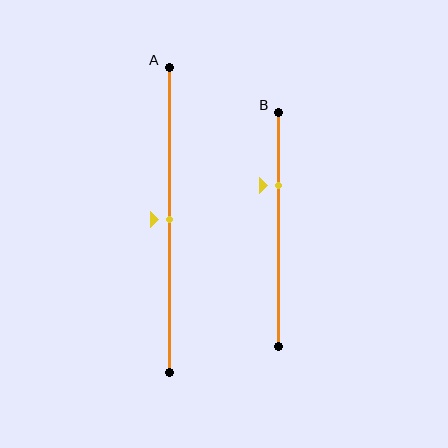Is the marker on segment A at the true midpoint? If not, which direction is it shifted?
Yes, the marker on segment A is at the true midpoint.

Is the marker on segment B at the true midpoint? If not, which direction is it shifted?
No, the marker on segment B is shifted upward by about 19% of the segment length.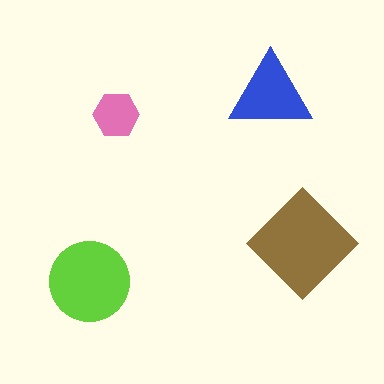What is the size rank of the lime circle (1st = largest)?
2nd.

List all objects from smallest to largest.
The pink hexagon, the blue triangle, the lime circle, the brown diamond.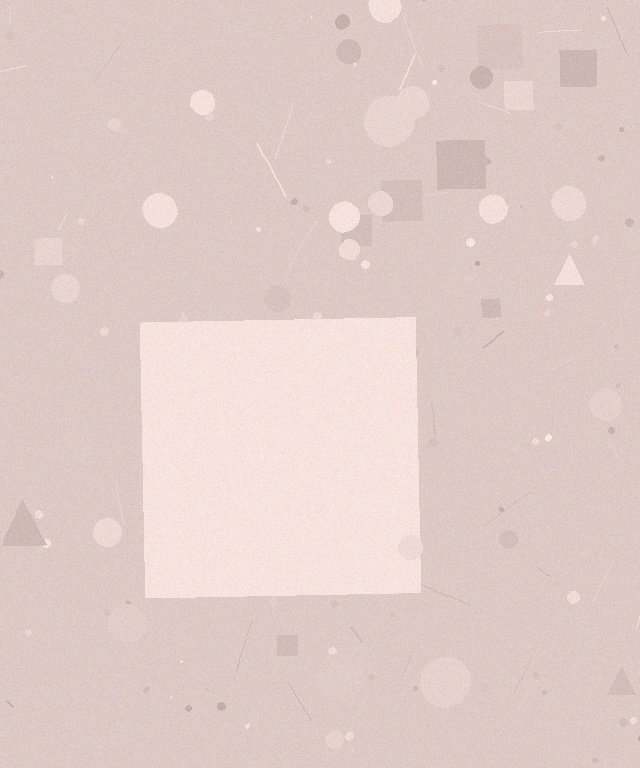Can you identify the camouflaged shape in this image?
The camouflaged shape is a square.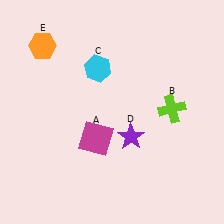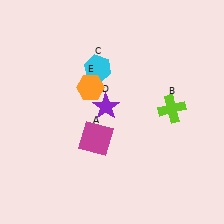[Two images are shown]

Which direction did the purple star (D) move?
The purple star (D) moved up.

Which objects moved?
The objects that moved are: the purple star (D), the orange hexagon (E).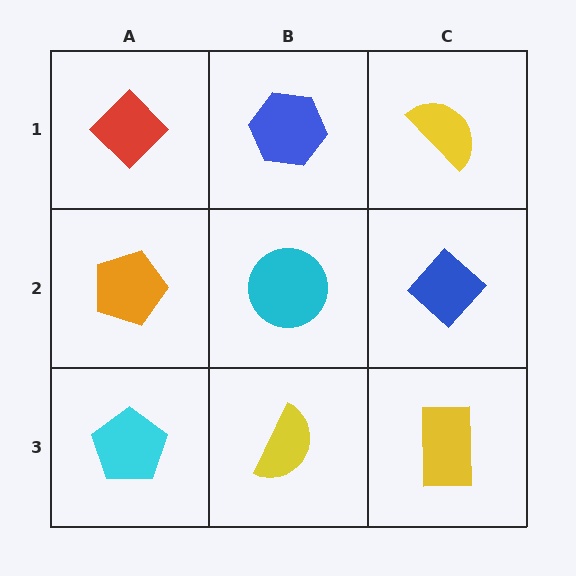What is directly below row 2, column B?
A yellow semicircle.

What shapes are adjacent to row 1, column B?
A cyan circle (row 2, column B), a red diamond (row 1, column A), a yellow semicircle (row 1, column C).